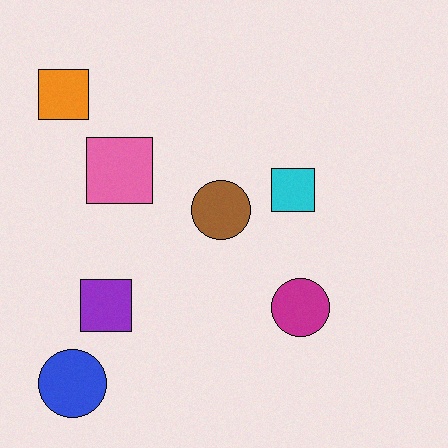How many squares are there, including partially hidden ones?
There are 4 squares.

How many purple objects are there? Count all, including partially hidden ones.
There is 1 purple object.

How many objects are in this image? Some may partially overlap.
There are 7 objects.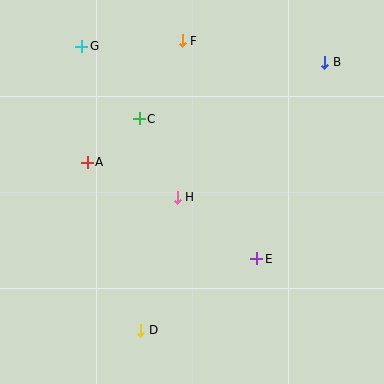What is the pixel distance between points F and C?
The distance between F and C is 89 pixels.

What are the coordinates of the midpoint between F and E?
The midpoint between F and E is at (219, 150).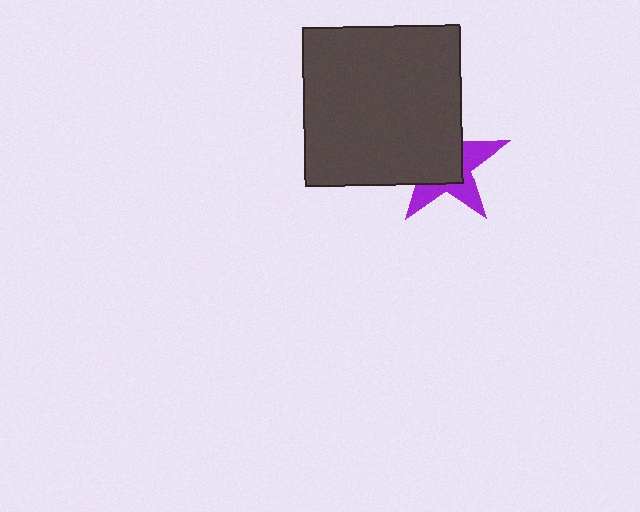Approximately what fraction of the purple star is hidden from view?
Roughly 60% of the purple star is hidden behind the dark gray square.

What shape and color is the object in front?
The object in front is a dark gray square.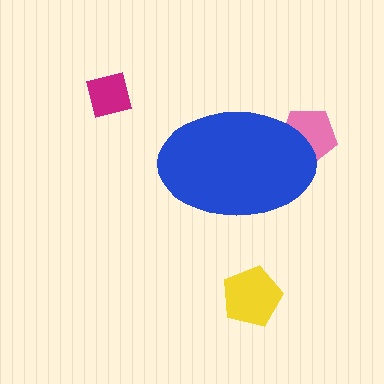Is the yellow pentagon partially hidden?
No, the yellow pentagon is fully visible.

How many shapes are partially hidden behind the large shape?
1 shape is partially hidden.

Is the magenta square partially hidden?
No, the magenta square is fully visible.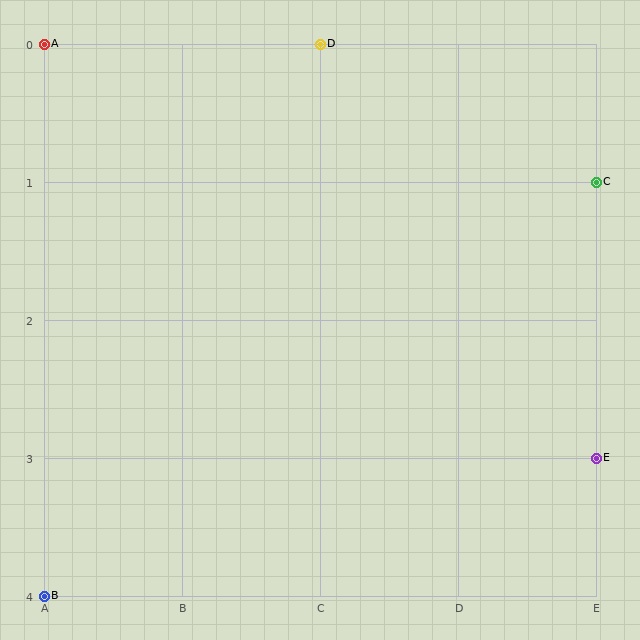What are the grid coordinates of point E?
Point E is at grid coordinates (E, 3).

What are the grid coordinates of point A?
Point A is at grid coordinates (A, 0).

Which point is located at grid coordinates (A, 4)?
Point B is at (A, 4).